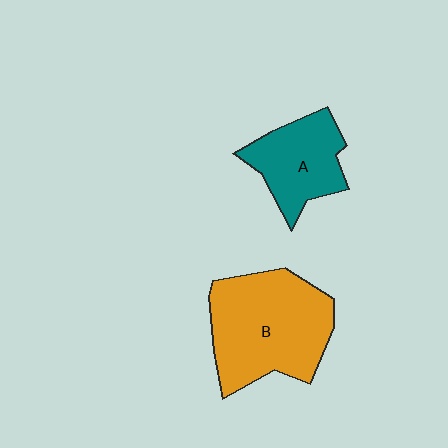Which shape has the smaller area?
Shape A (teal).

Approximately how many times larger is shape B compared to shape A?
Approximately 1.7 times.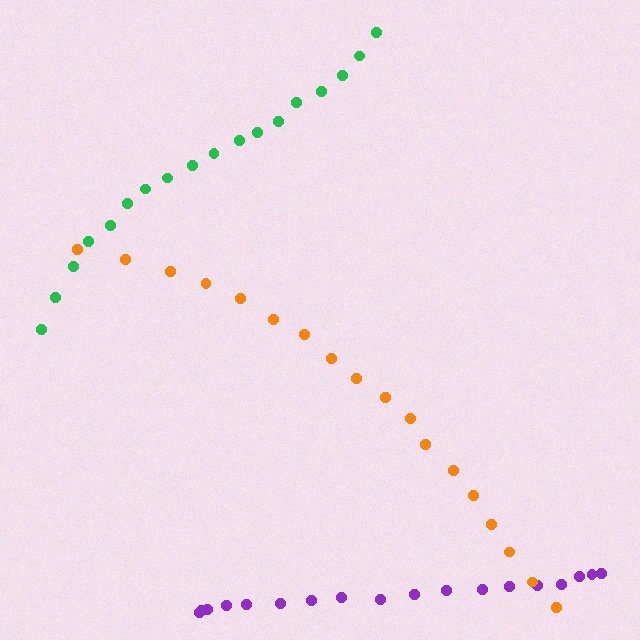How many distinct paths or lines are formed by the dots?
There are 3 distinct paths.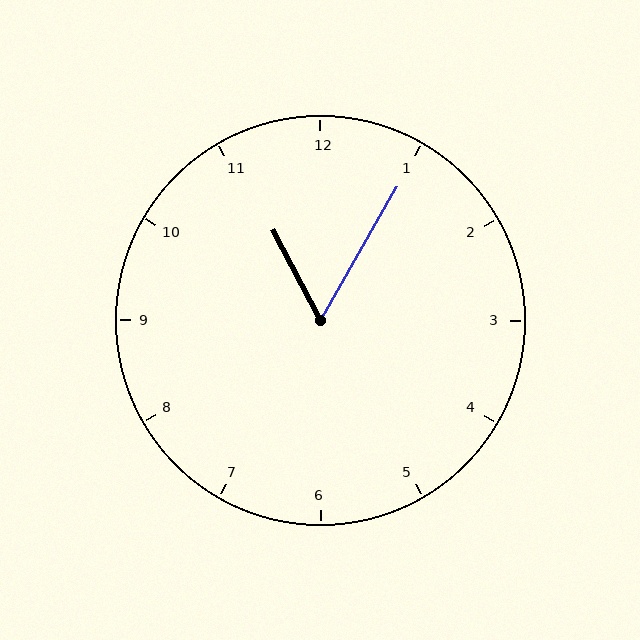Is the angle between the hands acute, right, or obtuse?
It is acute.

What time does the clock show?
11:05.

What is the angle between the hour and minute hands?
Approximately 58 degrees.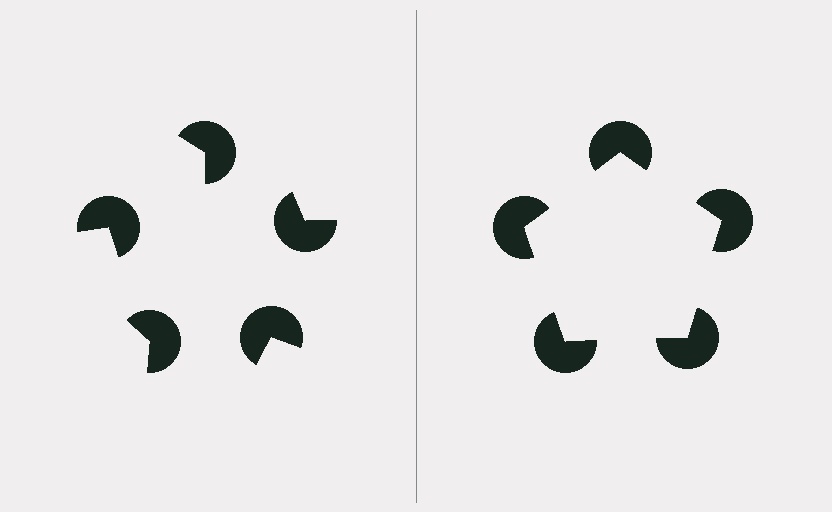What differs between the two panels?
The pac-man discs are positioned identically on both sides; only the wedge orientations differ. On the right they align to a pentagon; on the left they are misaligned.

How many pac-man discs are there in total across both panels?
10 — 5 on each side.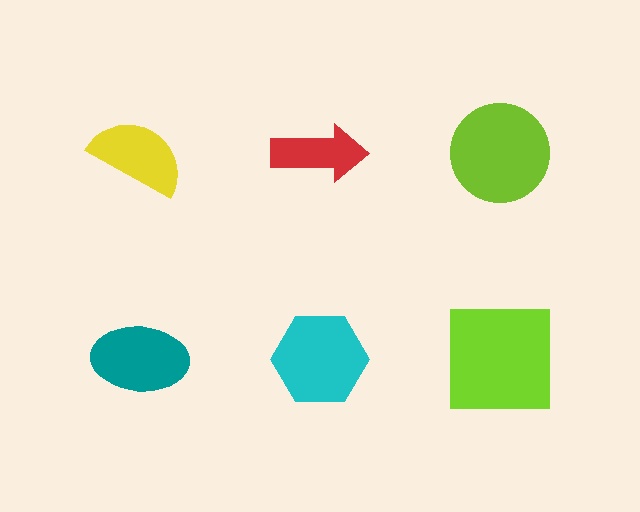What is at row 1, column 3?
A lime circle.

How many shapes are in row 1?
3 shapes.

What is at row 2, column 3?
A lime square.